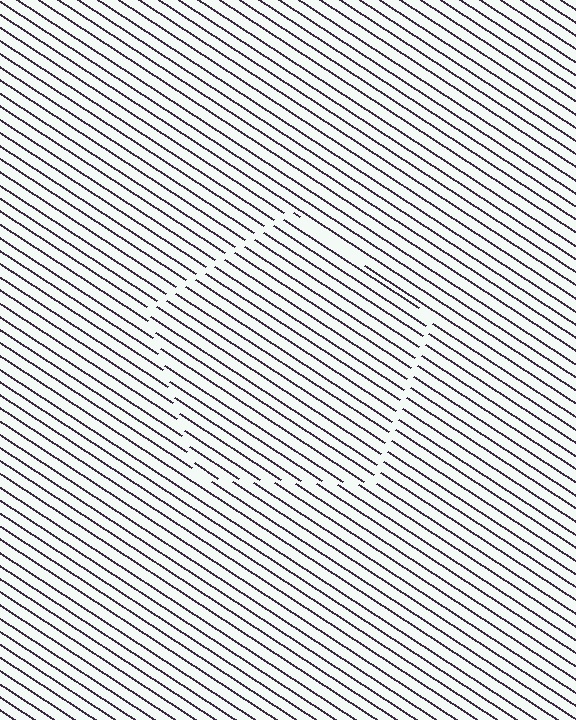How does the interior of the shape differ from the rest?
The interior of the shape contains the same grating, shifted by half a period — the contour is defined by the phase discontinuity where line-ends from the inner and outer gratings abut.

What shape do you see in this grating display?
An illusory pentagon. The interior of the shape contains the same grating, shifted by half a period — the contour is defined by the phase discontinuity where line-ends from the inner and outer gratings abut.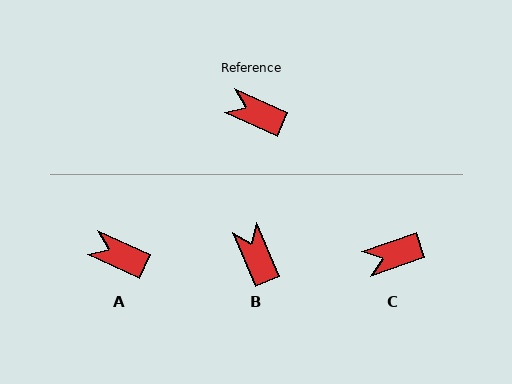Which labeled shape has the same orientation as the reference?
A.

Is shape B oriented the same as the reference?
No, it is off by about 43 degrees.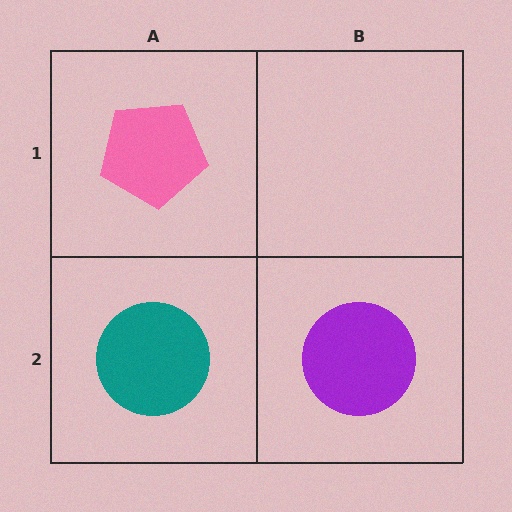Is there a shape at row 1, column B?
No, that cell is empty.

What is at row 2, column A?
A teal circle.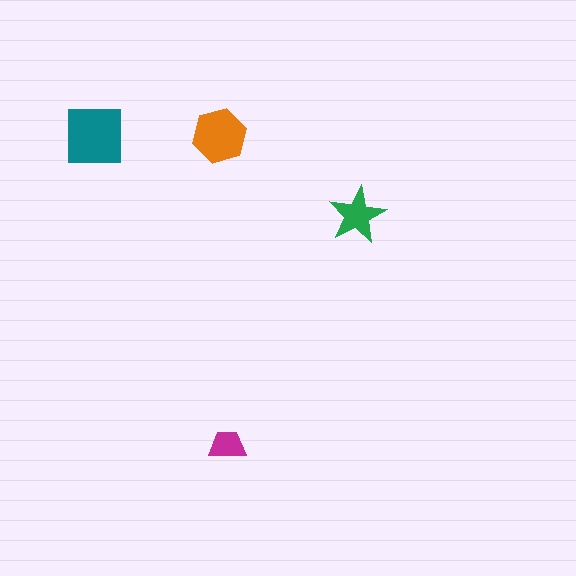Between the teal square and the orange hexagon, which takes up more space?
The teal square.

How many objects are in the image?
There are 4 objects in the image.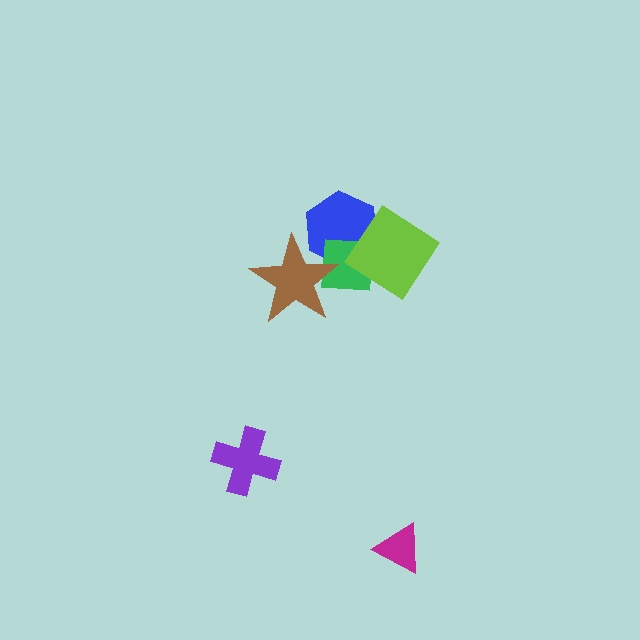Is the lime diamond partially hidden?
No, no other shape covers it.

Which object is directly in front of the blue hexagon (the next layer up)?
The green square is directly in front of the blue hexagon.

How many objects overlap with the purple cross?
0 objects overlap with the purple cross.